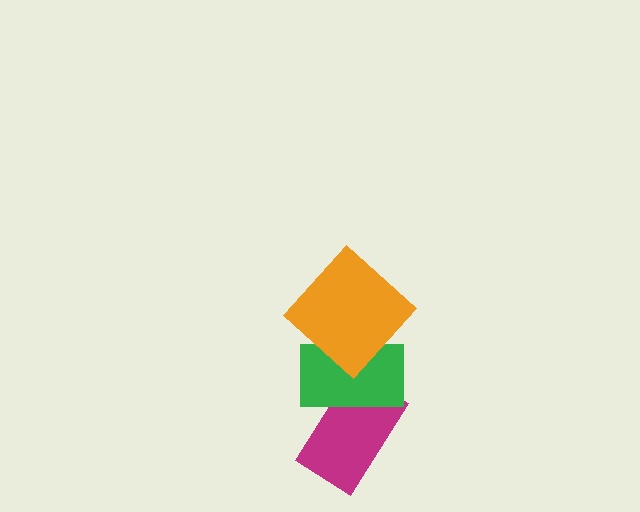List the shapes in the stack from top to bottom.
From top to bottom: the orange diamond, the green rectangle, the magenta rectangle.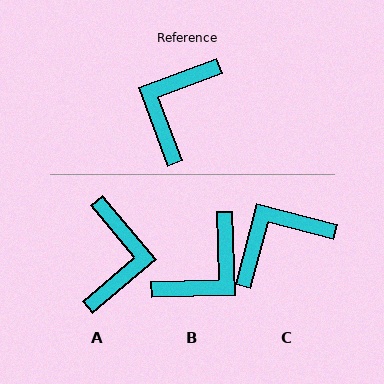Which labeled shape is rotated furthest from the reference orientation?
B, about 161 degrees away.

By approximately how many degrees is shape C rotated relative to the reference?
Approximately 35 degrees clockwise.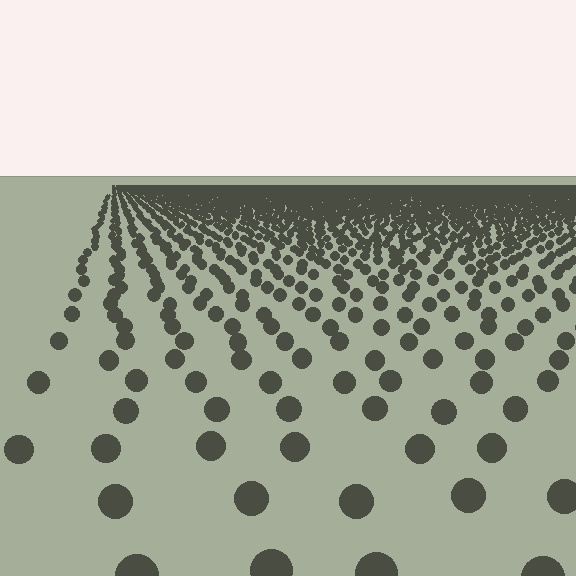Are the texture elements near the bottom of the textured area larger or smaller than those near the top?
Larger. Near the bottom, elements are closer to the viewer and appear at a bigger on-screen size.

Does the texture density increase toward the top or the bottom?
Density increases toward the top.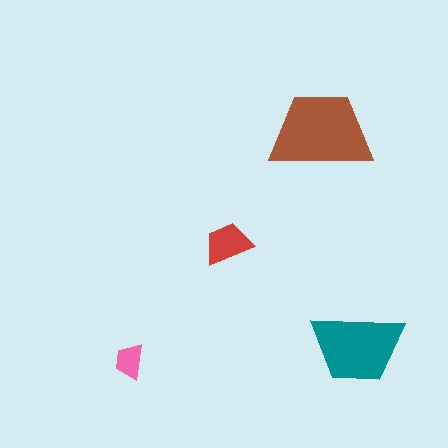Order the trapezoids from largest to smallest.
the brown one, the teal one, the red one, the pink one.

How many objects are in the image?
There are 4 objects in the image.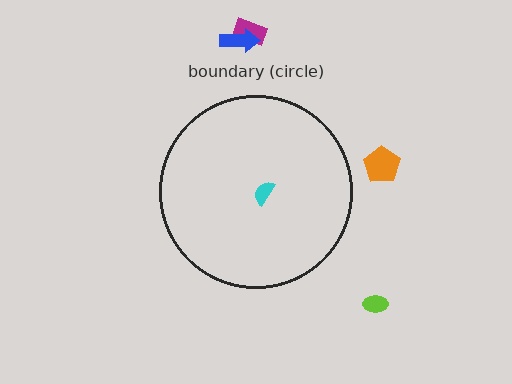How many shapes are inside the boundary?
1 inside, 4 outside.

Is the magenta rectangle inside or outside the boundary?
Outside.